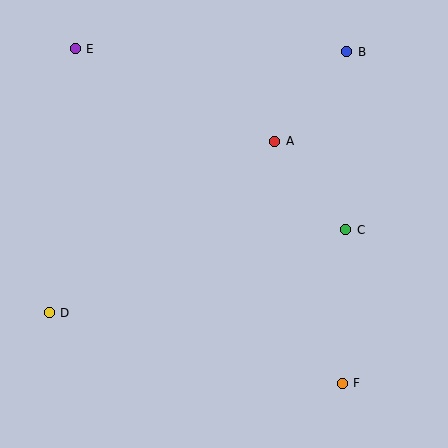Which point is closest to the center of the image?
Point A at (275, 141) is closest to the center.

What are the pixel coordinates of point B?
Point B is at (347, 52).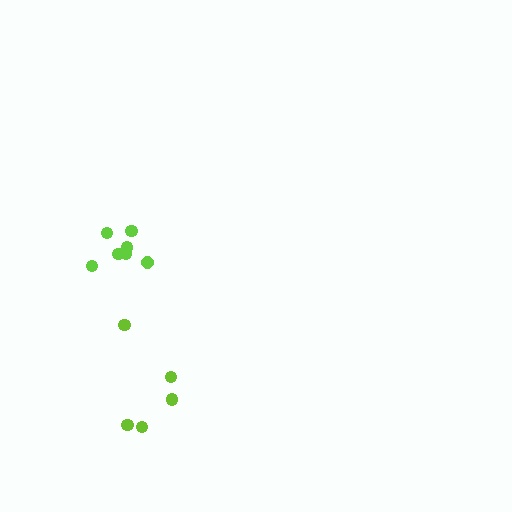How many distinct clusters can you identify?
There are 2 distinct clusters.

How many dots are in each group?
Group 1: 5 dots, Group 2: 7 dots (12 total).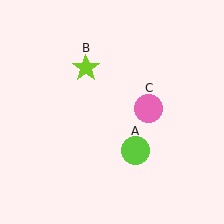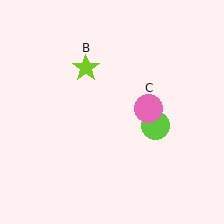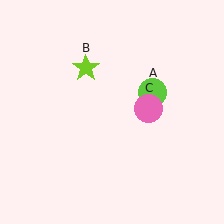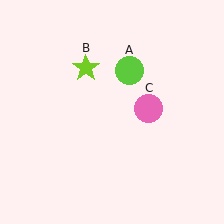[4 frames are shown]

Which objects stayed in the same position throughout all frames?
Lime star (object B) and pink circle (object C) remained stationary.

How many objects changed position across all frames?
1 object changed position: lime circle (object A).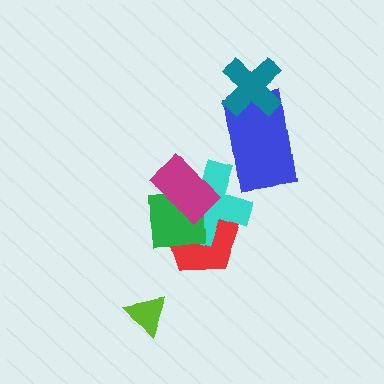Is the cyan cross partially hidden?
Yes, it is partially covered by another shape.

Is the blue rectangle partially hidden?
Yes, it is partially covered by another shape.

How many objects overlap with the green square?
3 objects overlap with the green square.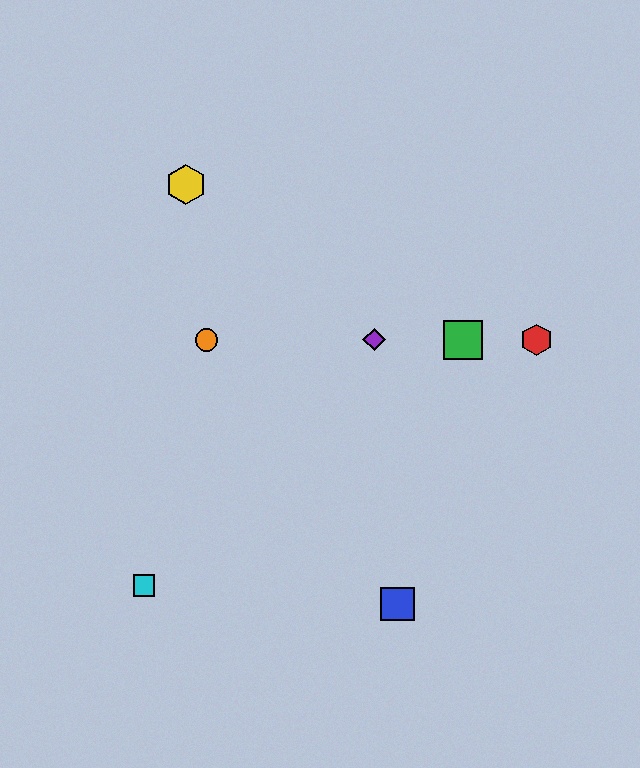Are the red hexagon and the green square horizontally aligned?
Yes, both are at y≈340.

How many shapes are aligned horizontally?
4 shapes (the red hexagon, the green square, the purple diamond, the orange circle) are aligned horizontally.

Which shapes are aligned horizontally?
The red hexagon, the green square, the purple diamond, the orange circle are aligned horizontally.